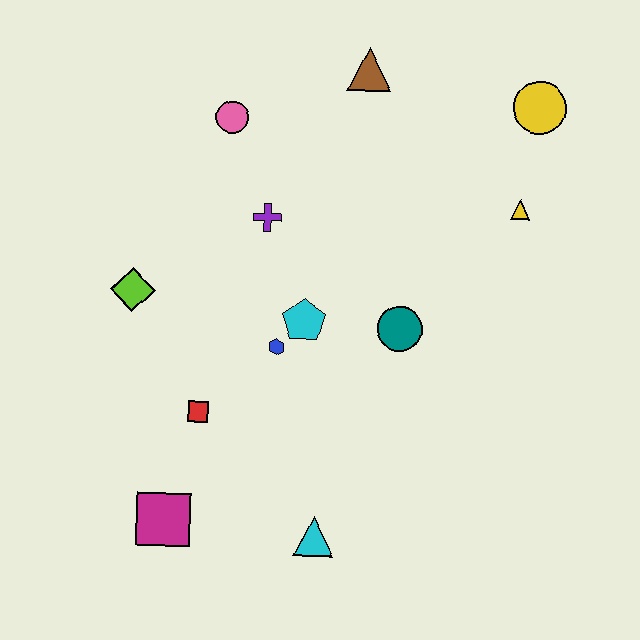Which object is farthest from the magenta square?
The yellow circle is farthest from the magenta square.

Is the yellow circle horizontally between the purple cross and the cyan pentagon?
No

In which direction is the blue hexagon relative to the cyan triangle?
The blue hexagon is above the cyan triangle.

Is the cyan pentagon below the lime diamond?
Yes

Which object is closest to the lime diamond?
The red square is closest to the lime diamond.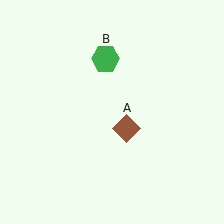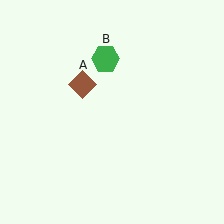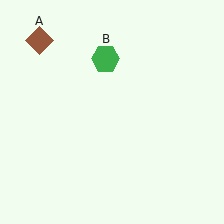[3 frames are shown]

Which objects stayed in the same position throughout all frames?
Green hexagon (object B) remained stationary.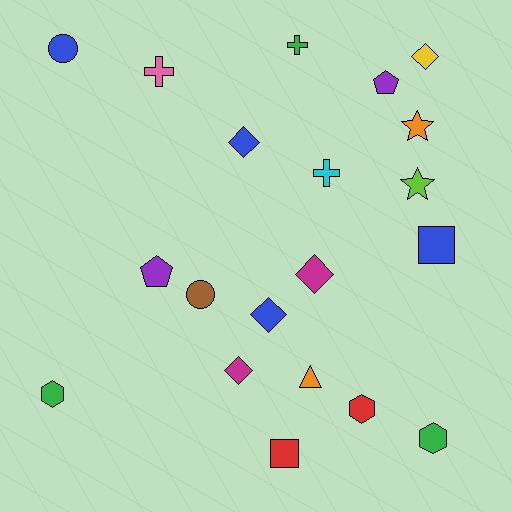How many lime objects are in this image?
There is 1 lime object.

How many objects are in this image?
There are 20 objects.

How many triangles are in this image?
There is 1 triangle.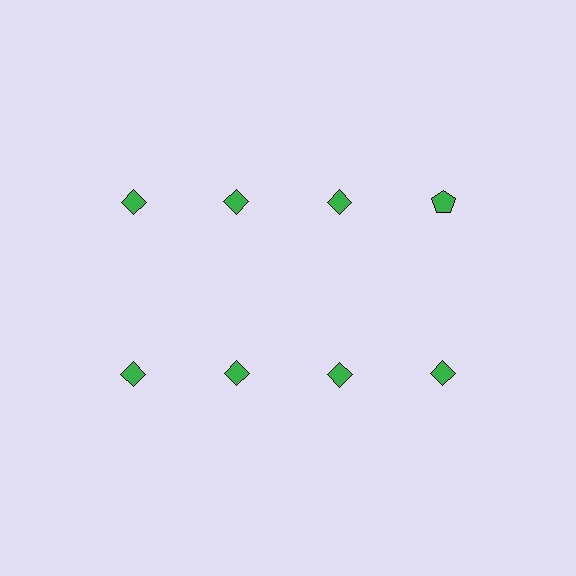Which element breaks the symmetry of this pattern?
The green pentagon in the top row, second from right column breaks the symmetry. All other shapes are green diamonds.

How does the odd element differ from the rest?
It has a different shape: pentagon instead of diamond.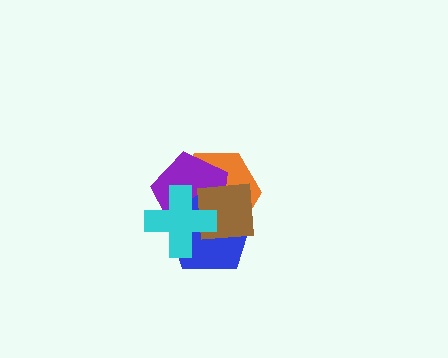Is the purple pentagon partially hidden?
Yes, it is partially covered by another shape.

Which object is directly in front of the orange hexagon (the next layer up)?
The purple pentagon is directly in front of the orange hexagon.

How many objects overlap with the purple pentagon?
4 objects overlap with the purple pentagon.